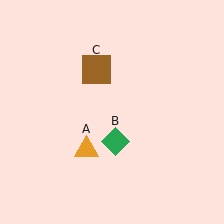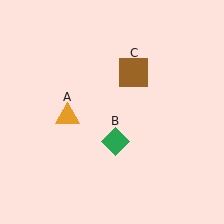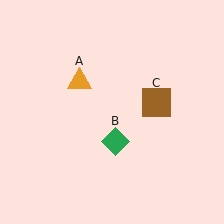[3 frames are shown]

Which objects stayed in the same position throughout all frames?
Green diamond (object B) remained stationary.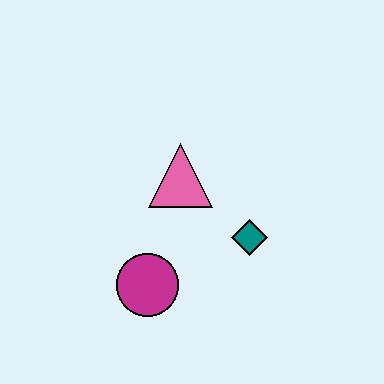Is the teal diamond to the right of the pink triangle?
Yes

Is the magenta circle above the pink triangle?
No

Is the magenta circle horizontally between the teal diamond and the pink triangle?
No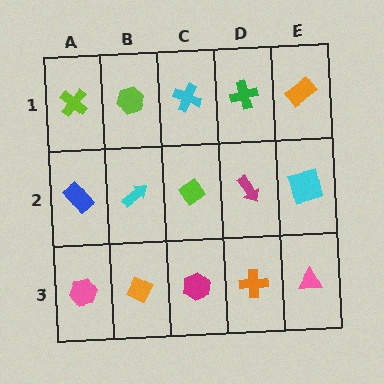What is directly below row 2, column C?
A magenta hexagon.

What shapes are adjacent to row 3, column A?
A blue rectangle (row 2, column A), an orange diamond (row 3, column B).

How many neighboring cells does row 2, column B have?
4.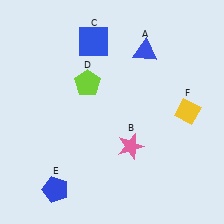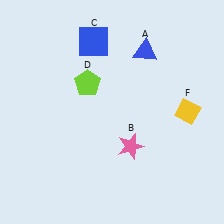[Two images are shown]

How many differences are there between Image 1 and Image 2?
There is 1 difference between the two images.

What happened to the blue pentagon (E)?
The blue pentagon (E) was removed in Image 2. It was in the bottom-left area of Image 1.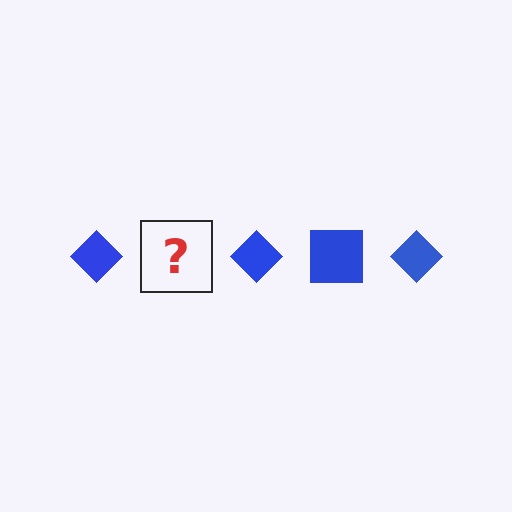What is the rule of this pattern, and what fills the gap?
The rule is that the pattern cycles through diamond, square shapes in blue. The gap should be filled with a blue square.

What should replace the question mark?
The question mark should be replaced with a blue square.